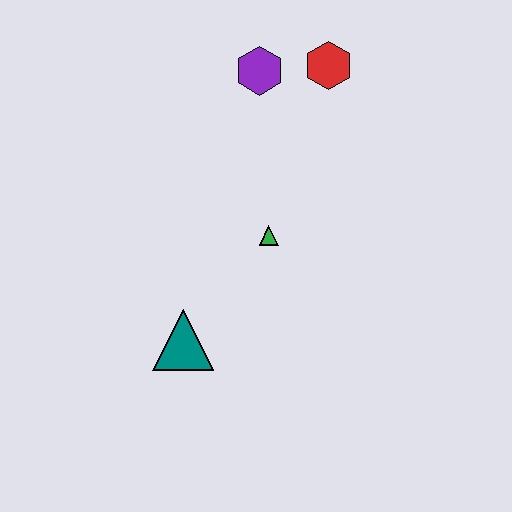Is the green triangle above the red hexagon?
No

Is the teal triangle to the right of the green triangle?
No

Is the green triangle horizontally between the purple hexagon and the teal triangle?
No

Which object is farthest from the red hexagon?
The teal triangle is farthest from the red hexagon.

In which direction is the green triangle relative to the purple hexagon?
The green triangle is below the purple hexagon.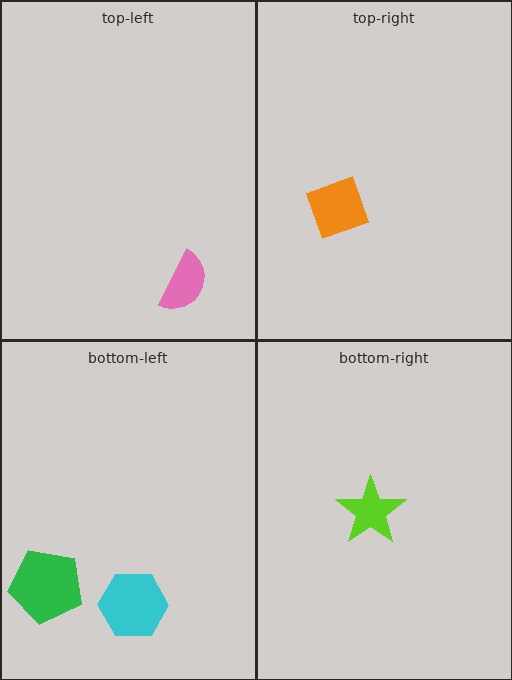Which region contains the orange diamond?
The top-right region.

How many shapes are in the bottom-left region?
2.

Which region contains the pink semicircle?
The top-left region.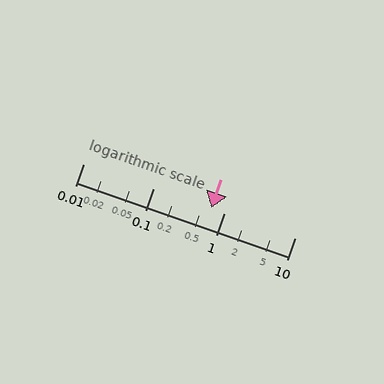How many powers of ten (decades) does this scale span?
The scale spans 3 decades, from 0.01 to 10.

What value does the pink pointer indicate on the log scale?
The pointer indicates approximately 0.66.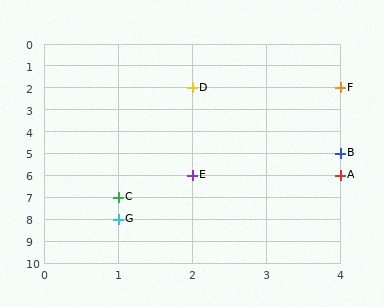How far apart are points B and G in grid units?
Points B and G are 3 columns and 3 rows apart (about 4.2 grid units diagonally).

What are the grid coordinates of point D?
Point D is at grid coordinates (2, 2).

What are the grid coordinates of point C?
Point C is at grid coordinates (1, 7).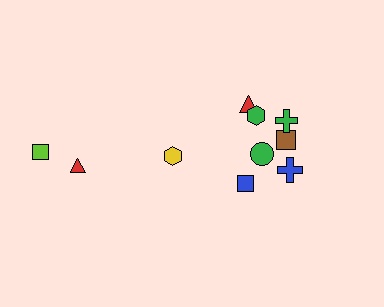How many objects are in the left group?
There are 3 objects.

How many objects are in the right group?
There are 7 objects.